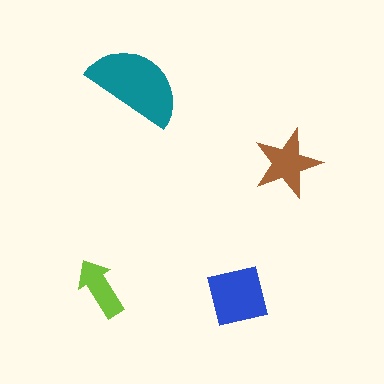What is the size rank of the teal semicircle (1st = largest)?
1st.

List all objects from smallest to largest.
The lime arrow, the brown star, the blue square, the teal semicircle.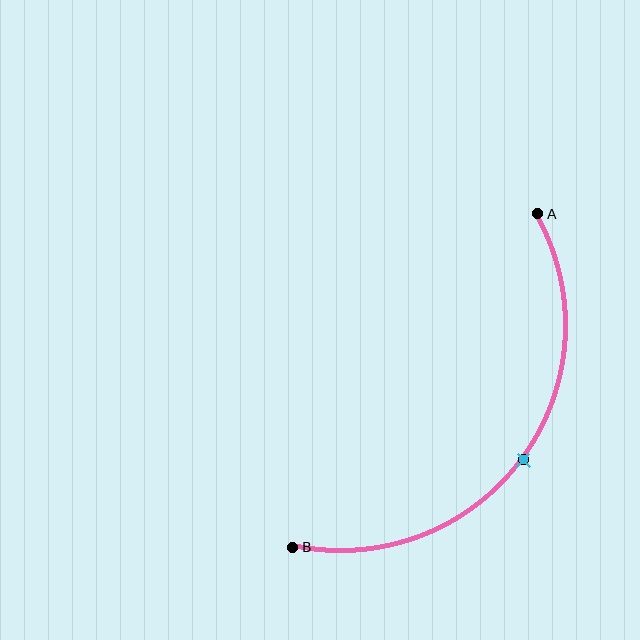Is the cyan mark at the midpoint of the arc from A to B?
Yes. The cyan mark lies on the arc at equal arc-length from both A and B — it is the arc midpoint.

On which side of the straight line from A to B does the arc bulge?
The arc bulges below and to the right of the straight line connecting A and B.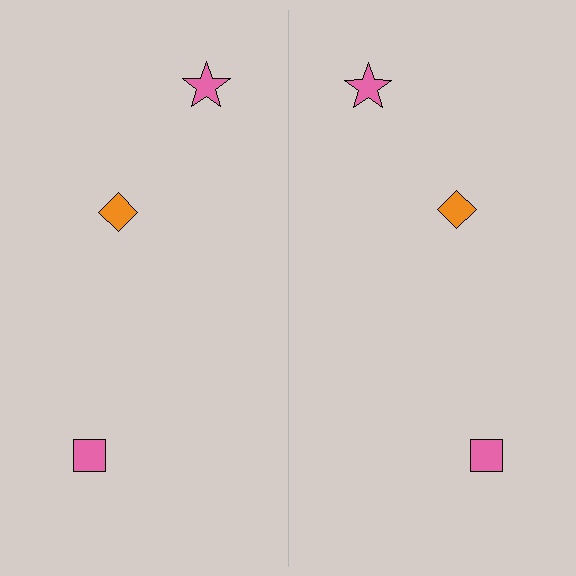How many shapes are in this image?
There are 6 shapes in this image.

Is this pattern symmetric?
Yes, this pattern has bilateral (reflection) symmetry.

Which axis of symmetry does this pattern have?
The pattern has a vertical axis of symmetry running through the center of the image.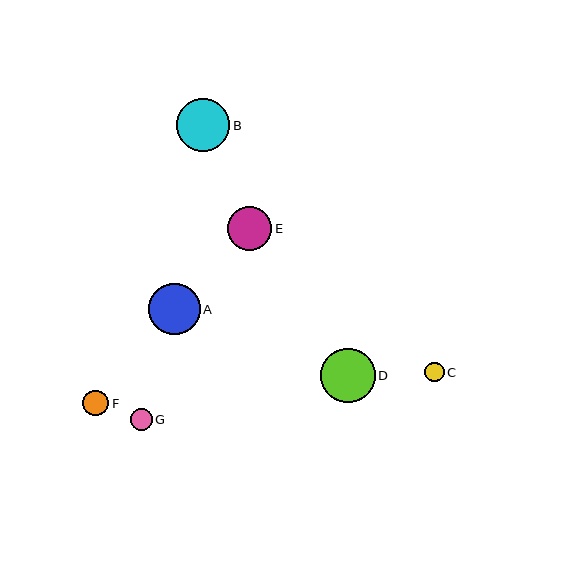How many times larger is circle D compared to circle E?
Circle D is approximately 1.2 times the size of circle E.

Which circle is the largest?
Circle D is the largest with a size of approximately 54 pixels.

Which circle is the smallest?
Circle C is the smallest with a size of approximately 19 pixels.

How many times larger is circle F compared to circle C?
Circle F is approximately 1.3 times the size of circle C.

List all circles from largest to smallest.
From largest to smallest: D, B, A, E, F, G, C.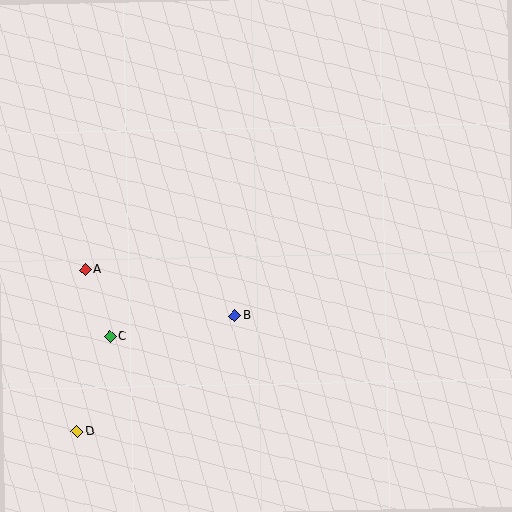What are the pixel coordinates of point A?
Point A is at (85, 270).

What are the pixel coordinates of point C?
Point C is at (110, 336).